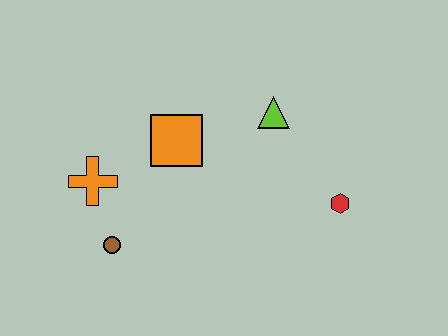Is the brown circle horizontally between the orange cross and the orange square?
Yes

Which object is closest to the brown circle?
The orange cross is closest to the brown circle.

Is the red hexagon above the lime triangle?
No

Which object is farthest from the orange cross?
The red hexagon is farthest from the orange cross.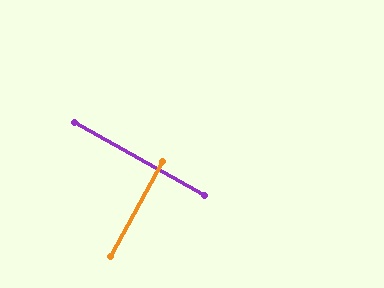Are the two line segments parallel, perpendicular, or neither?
Perpendicular — they meet at approximately 90°.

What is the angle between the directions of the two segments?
Approximately 90 degrees.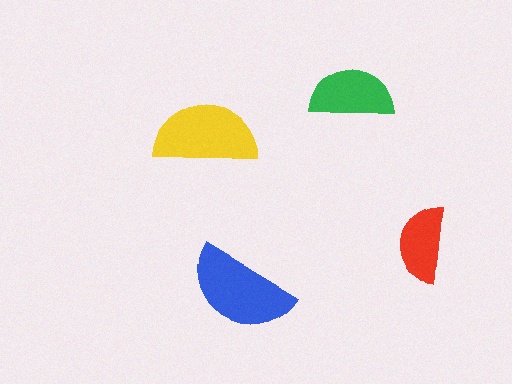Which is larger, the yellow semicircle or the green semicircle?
The yellow one.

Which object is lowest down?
The blue semicircle is bottommost.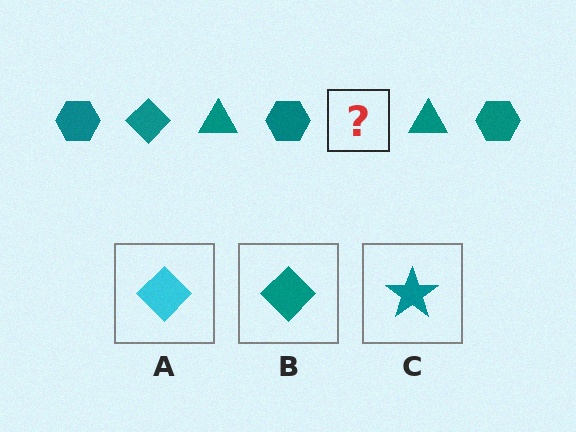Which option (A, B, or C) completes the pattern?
B.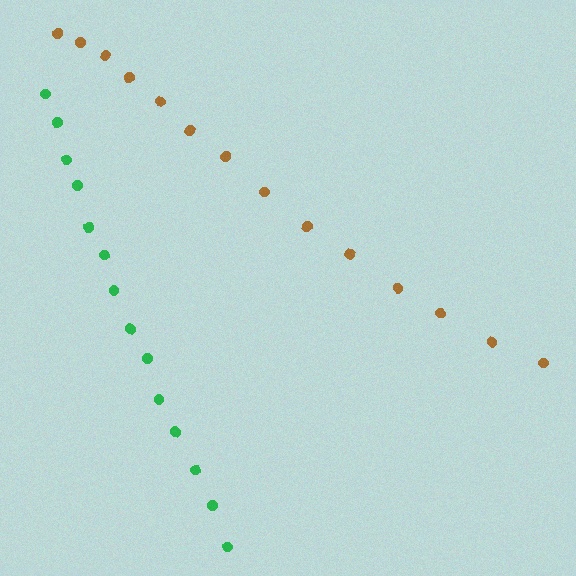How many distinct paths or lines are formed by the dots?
There are 2 distinct paths.